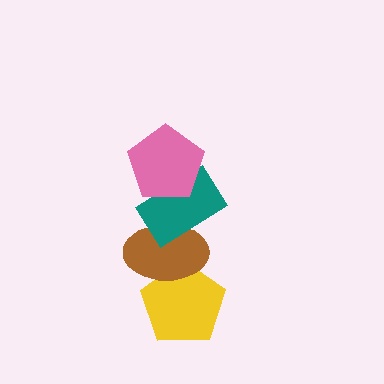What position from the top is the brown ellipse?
The brown ellipse is 3rd from the top.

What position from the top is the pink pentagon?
The pink pentagon is 1st from the top.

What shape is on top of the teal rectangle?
The pink pentagon is on top of the teal rectangle.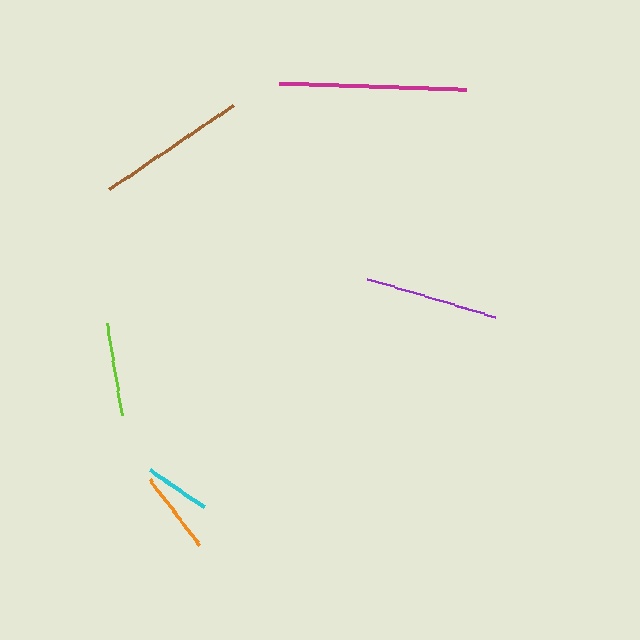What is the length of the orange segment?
The orange segment is approximately 83 pixels long.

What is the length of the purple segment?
The purple segment is approximately 133 pixels long.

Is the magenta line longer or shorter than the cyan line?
The magenta line is longer than the cyan line.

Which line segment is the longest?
The magenta line is the longest at approximately 187 pixels.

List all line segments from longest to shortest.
From longest to shortest: magenta, brown, purple, lime, orange, cyan.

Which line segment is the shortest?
The cyan line is the shortest at approximately 65 pixels.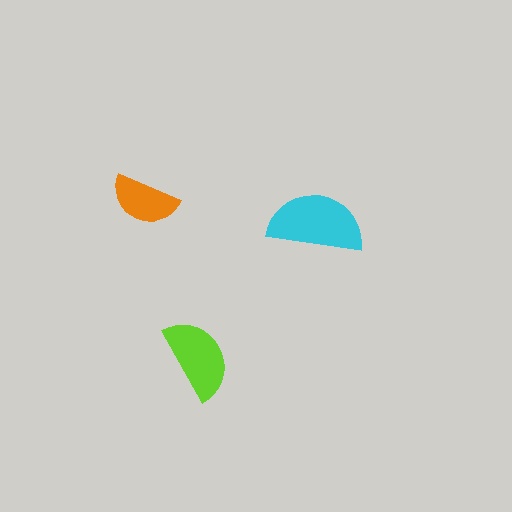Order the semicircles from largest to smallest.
the cyan one, the lime one, the orange one.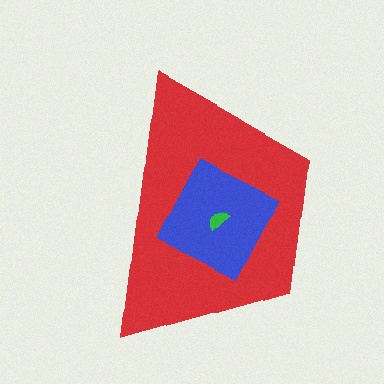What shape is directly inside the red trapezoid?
The blue square.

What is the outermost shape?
The red trapezoid.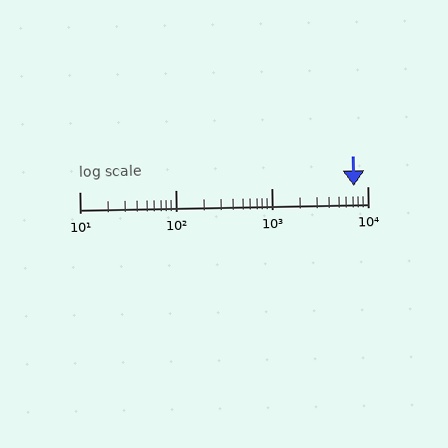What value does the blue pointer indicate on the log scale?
The pointer indicates approximately 7300.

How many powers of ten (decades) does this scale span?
The scale spans 3 decades, from 10 to 10000.